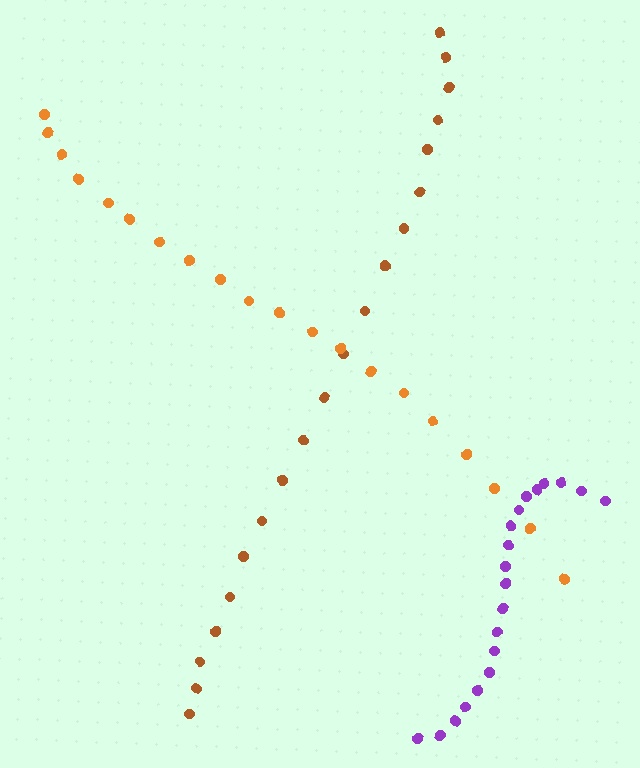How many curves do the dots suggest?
There are 3 distinct paths.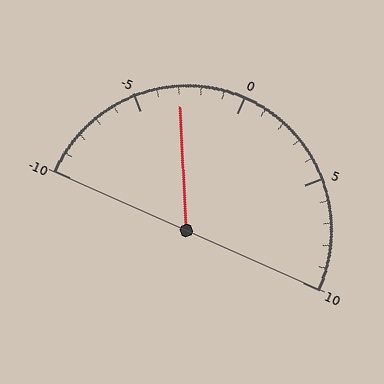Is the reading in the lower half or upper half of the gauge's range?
The reading is in the lower half of the range (-10 to 10).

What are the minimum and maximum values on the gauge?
The gauge ranges from -10 to 10.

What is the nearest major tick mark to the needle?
The nearest major tick mark is -5.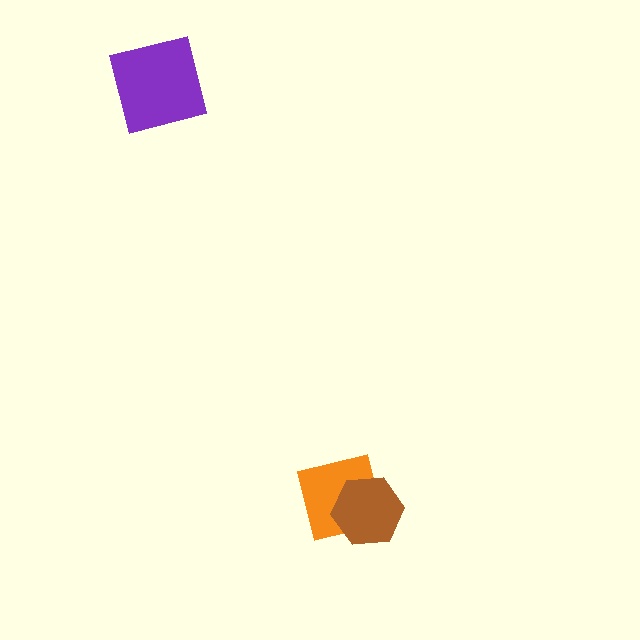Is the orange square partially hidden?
Yes, it is partially covered by another shape.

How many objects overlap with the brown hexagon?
1 object overlaps with the brown hexagon.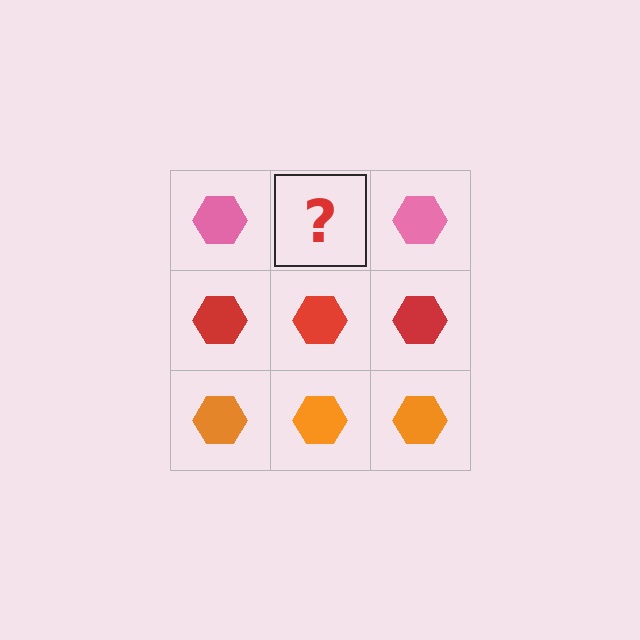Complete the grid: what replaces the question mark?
The question mark should be replaced with a pink hexagon.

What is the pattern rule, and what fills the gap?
The rule is that each row has a consistent color. The gap should be filled with a pink hexagon.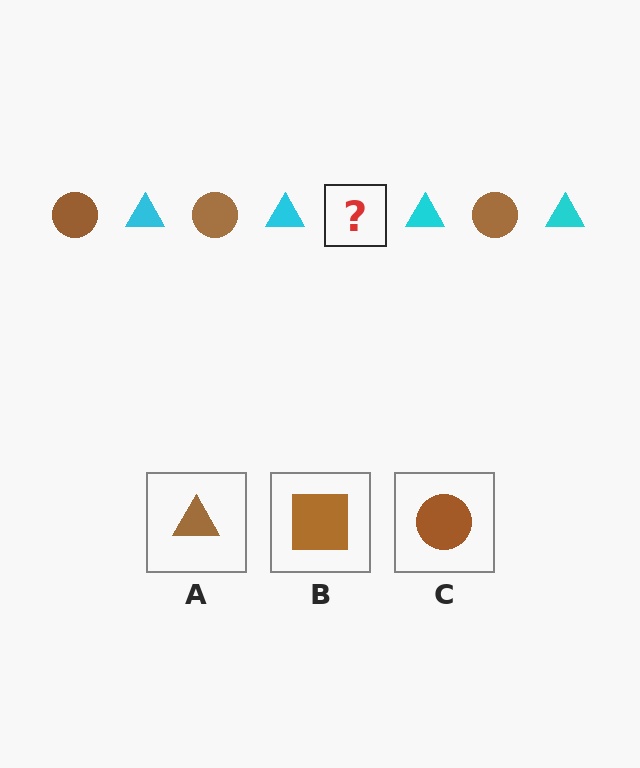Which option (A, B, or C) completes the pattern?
C.